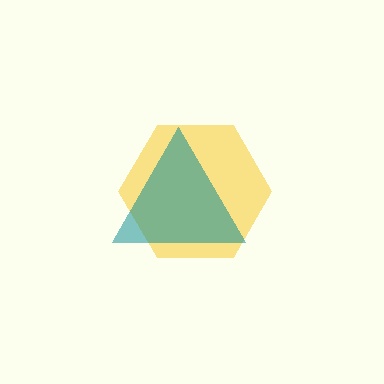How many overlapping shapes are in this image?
There are 2 overlapping shapes in the image.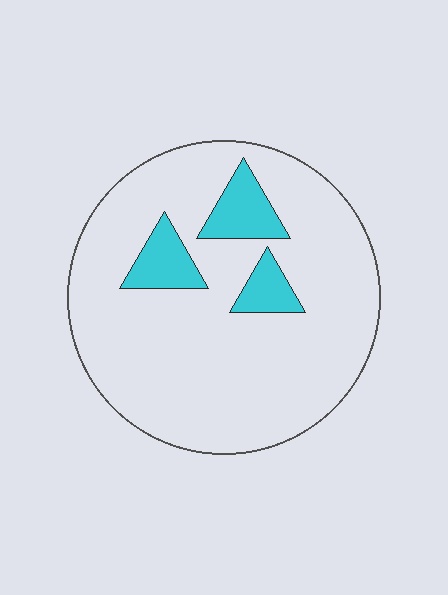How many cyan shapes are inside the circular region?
3.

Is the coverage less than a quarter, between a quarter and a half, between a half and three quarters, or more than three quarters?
Less than a quarter.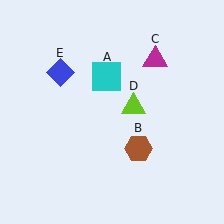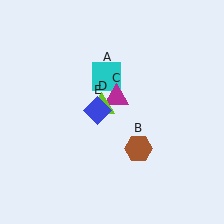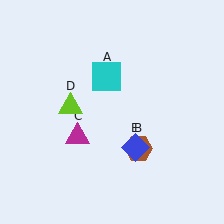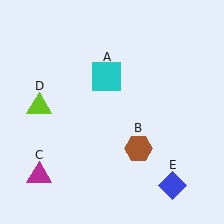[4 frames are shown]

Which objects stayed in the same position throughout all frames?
Cyan square (object A) and brown hexagon (object B) remained stationary.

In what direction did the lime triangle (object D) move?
The lime triangle (object D) moved left.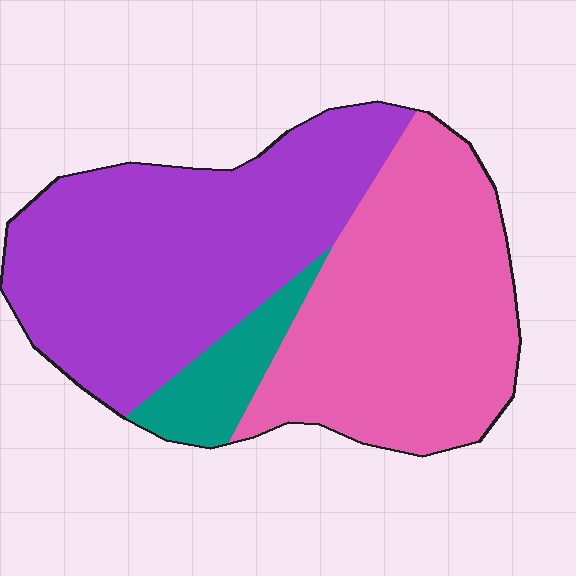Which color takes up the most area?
Purple, at roughly 50%.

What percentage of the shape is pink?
Pink covers roughly 45% of the shape.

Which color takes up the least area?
Teal, at roughly 10%.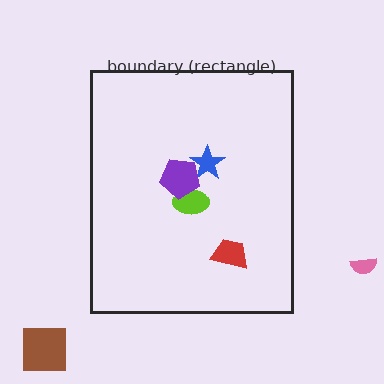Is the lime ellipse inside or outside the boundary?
Inside.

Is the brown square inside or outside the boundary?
Outside.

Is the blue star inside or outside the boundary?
Inside.